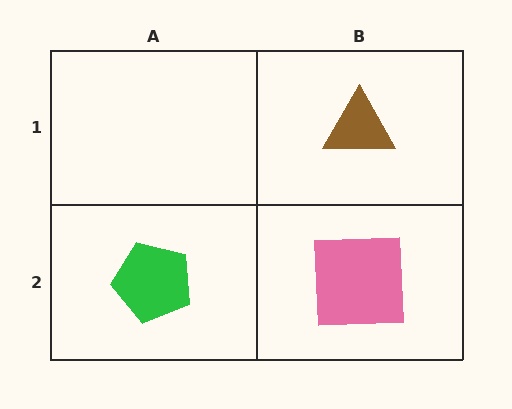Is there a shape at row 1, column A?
No, that cell is empty.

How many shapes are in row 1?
1 shape.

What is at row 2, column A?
A green pentagon.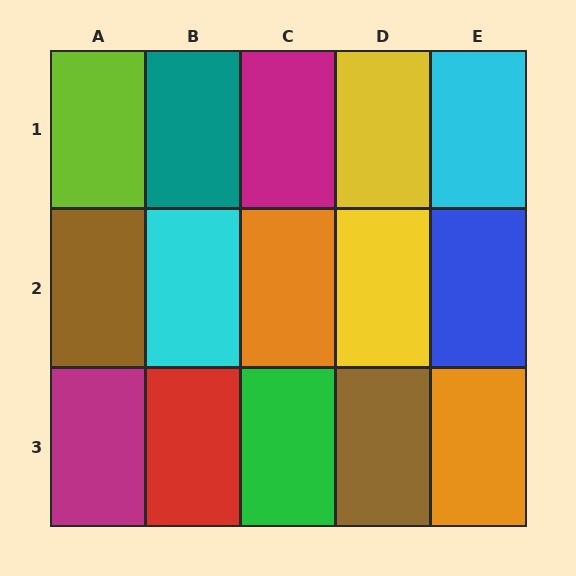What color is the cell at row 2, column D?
Yellow.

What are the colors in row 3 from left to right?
Magenta, red, green, brown, orange.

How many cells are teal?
1 cell is teal.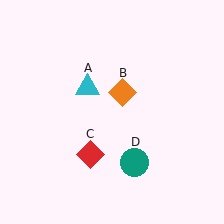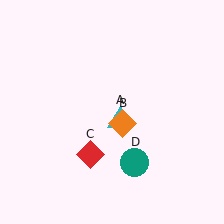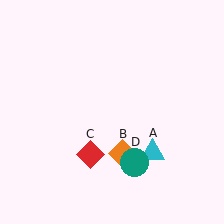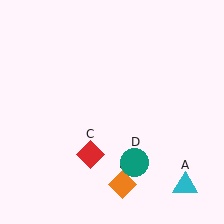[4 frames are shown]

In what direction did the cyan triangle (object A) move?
The cyan triangle (object A) moved down and to the right.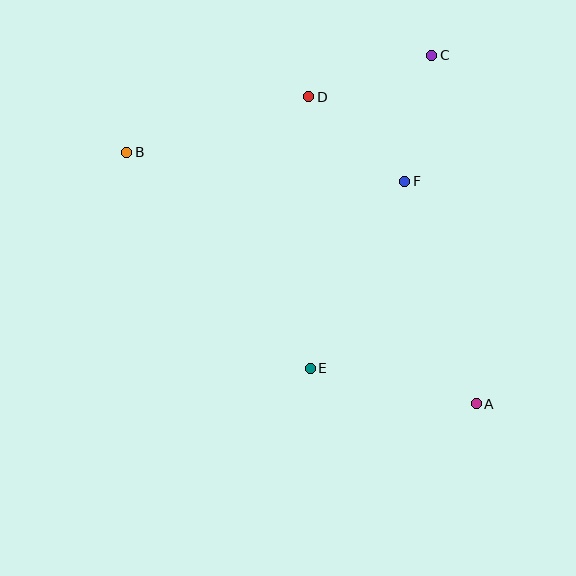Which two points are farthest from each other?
Points A and B are farthest from each other.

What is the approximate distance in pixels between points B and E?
The distance between B and E is approximately 284 pixels.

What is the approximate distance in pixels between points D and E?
The distance between D and E is approximately 272 pixels.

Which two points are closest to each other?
Points D and F are closest to each other.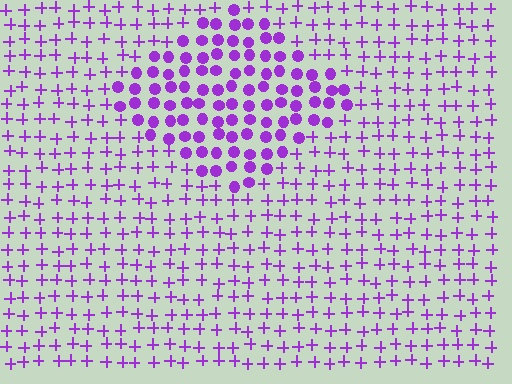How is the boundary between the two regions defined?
The boundary is defined by a change in element shape: circles inside vs. plus signs outside. All elements share the same color and spacing.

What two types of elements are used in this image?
The image uses circles inside the diamond region and plus signs outside it.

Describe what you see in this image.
The image is filled with small purple elements arranged in a uniform grid. A diamond-shaped region contains circles, while the surrounding area contains plus signs. The boundary is defined purely by the change in element shape.